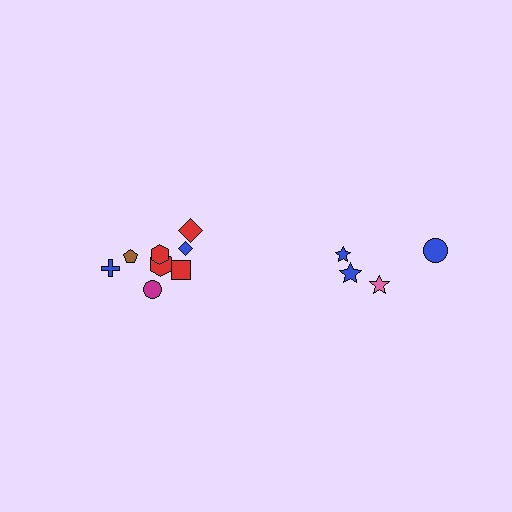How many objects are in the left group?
There are 8 objects.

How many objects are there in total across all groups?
There are 12 objects.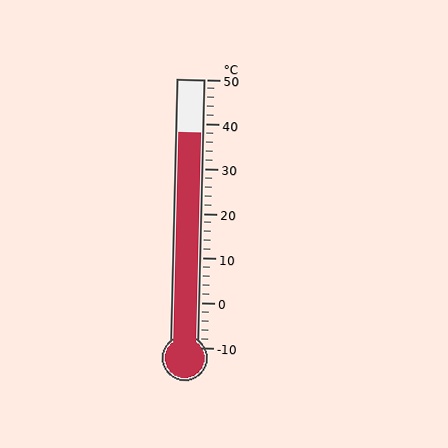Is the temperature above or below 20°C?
The temperature is above 20°C.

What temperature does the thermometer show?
The thermometer shows approximately 38°C.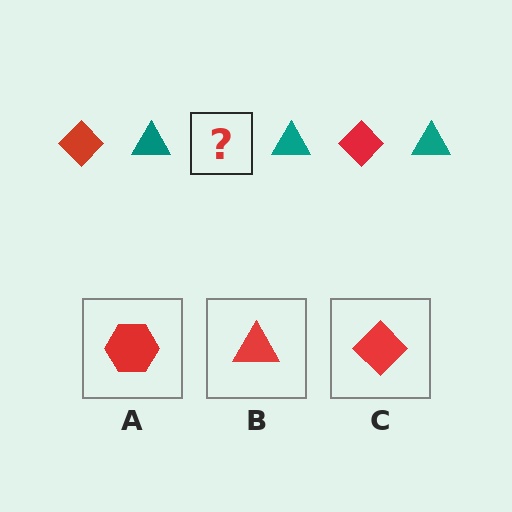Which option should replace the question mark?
Option C.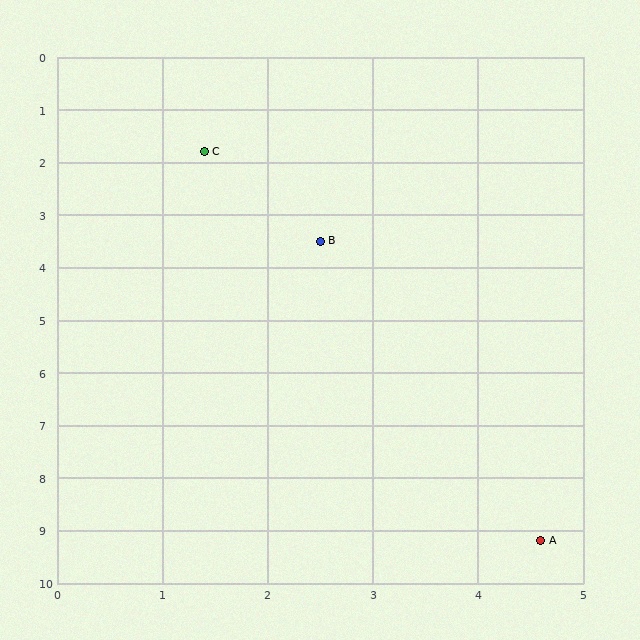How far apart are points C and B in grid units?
Points C and B are about 2.0 grid units apart.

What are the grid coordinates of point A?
Point A is at approximately (4.6, 9.2).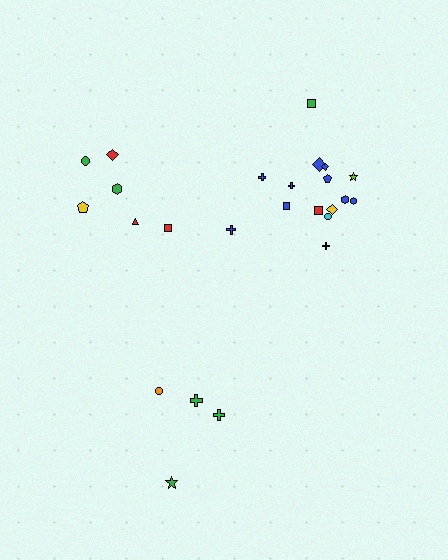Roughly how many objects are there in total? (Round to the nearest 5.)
Roughly 25 objects in total.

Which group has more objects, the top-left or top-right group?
The top-right group.